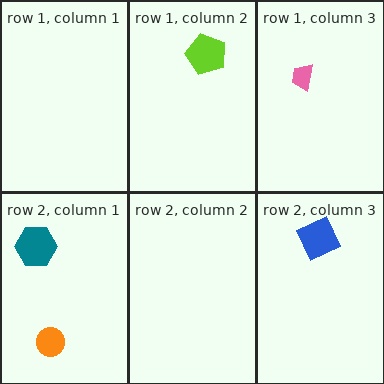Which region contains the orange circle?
The row 2, column 1 region.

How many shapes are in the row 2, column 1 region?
2.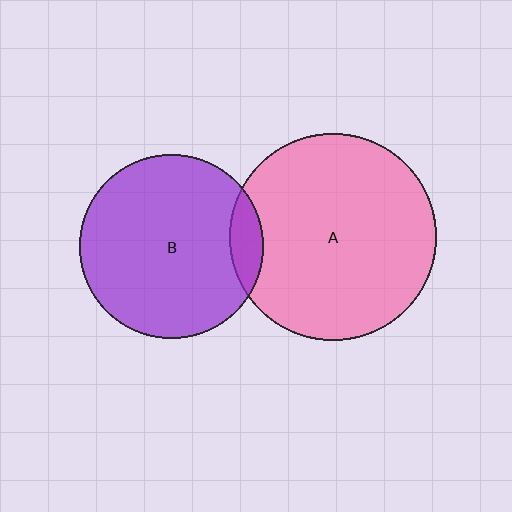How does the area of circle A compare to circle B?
Approximately 1.3 times.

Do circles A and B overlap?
Yes.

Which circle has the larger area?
Circle A (pink).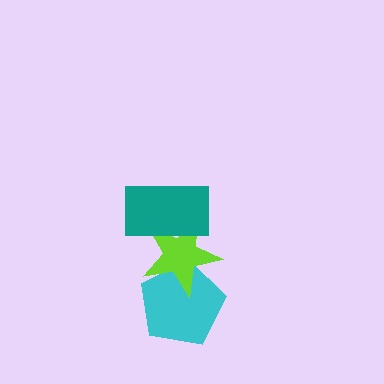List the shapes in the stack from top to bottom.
From top to bottom: the teal rectangle, the lime star, the cyan pentagon.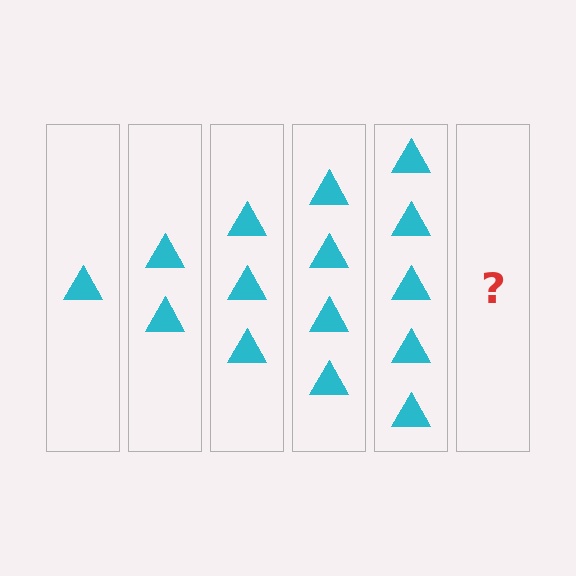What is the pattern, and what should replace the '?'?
The pattern is that each step adds one more triangle. The '?' should be 6 triangles.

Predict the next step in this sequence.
The next step is 6 triangles.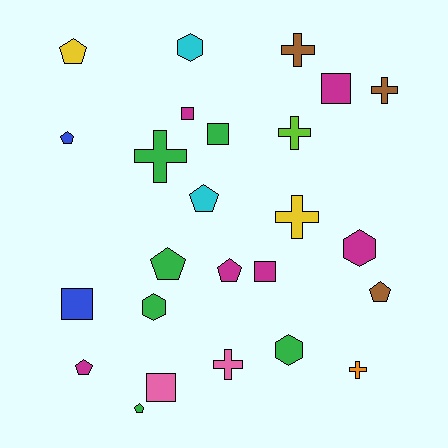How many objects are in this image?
There are 25 objects.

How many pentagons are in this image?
There are 8 pentagons.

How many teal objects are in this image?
There are no teal objects.